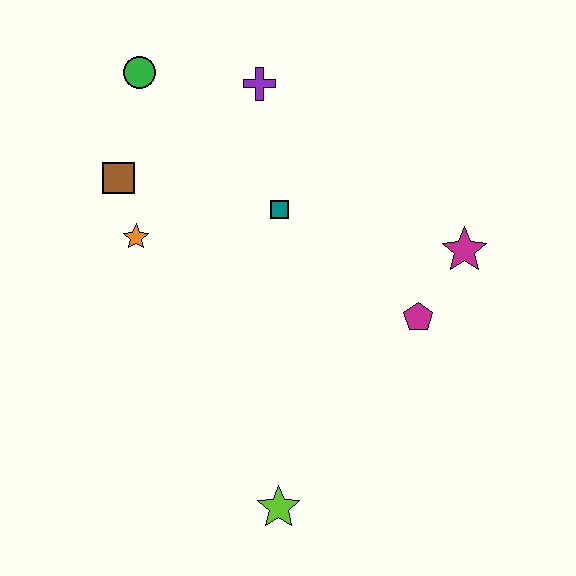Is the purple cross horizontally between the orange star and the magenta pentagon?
Yes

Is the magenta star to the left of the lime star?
No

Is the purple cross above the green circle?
No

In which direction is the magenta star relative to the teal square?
The magenta star is to the right of the teal square.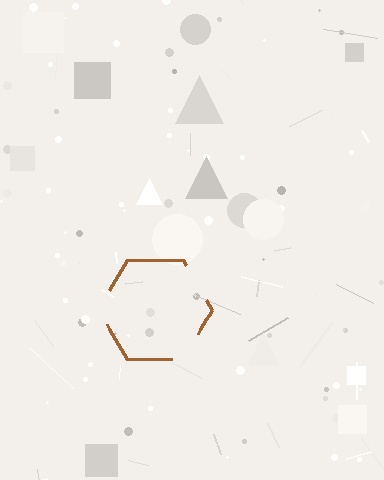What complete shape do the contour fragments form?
The contour fragments form a hexagon.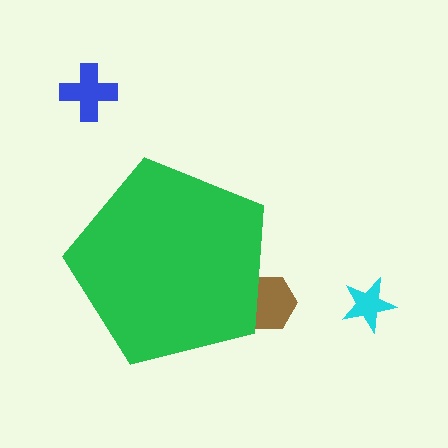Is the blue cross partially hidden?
No, the blue cross is fully visible.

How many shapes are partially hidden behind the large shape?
1 shape is partially hidden.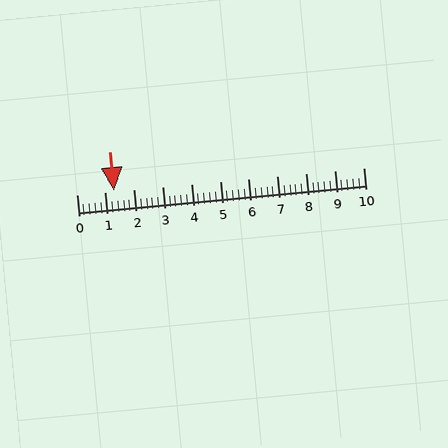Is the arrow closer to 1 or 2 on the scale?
The arrow is closer to 1.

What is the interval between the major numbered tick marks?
The major tick marks are spaced 1 units apart.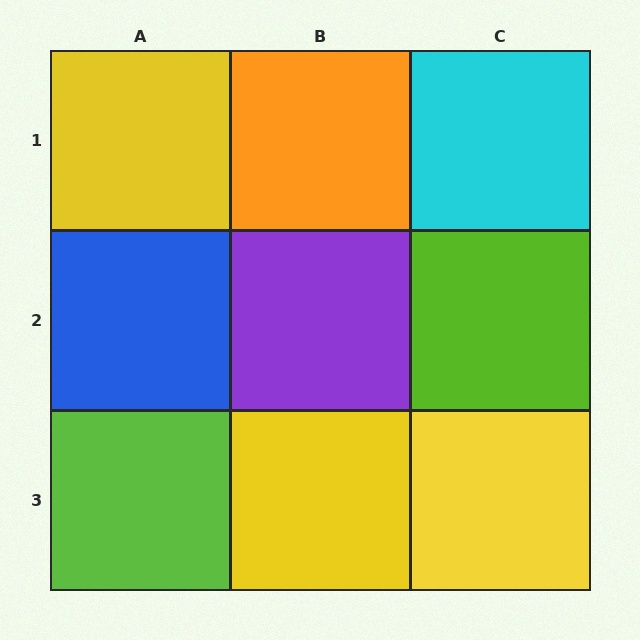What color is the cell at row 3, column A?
Lime.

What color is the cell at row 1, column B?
Orange.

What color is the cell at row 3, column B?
Yellow.